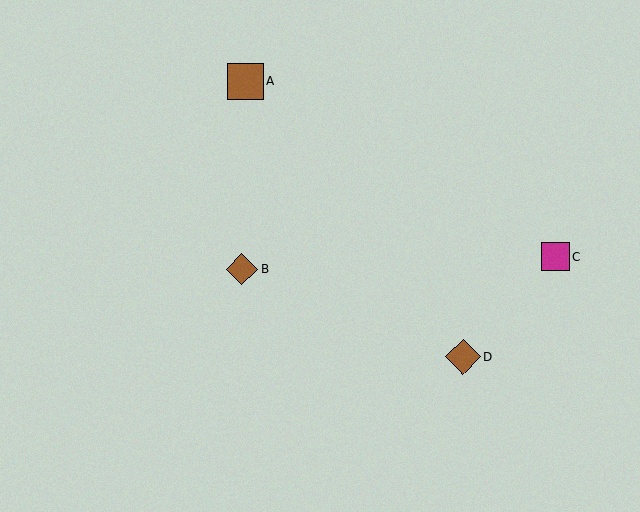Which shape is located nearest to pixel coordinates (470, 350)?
The brown diamond (labeled D) at (463, 357) is nearest to that location.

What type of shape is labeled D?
Shape D is a brown diamond.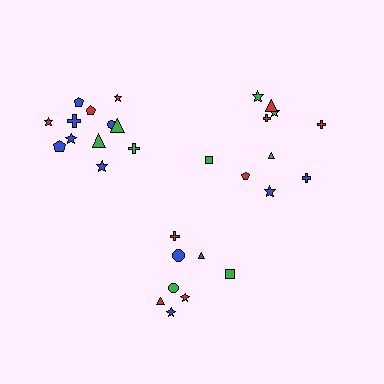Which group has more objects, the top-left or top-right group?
The top-left group.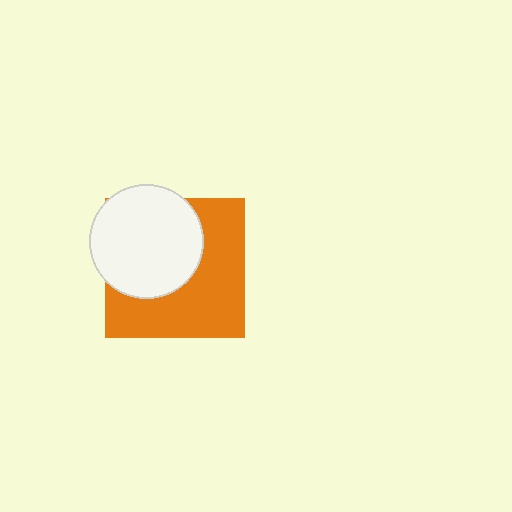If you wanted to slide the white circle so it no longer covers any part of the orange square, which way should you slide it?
Slide it toward the upper-left — that is the most direct way to separate the two shapes.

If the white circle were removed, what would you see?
You would see the complete orange square.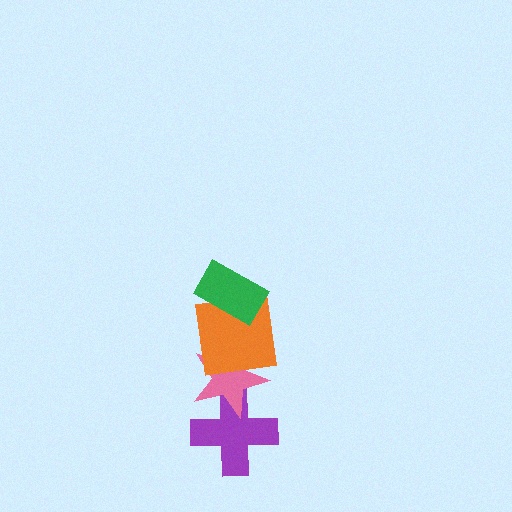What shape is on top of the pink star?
The orange square is on top of the pink star.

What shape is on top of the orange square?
The green rectangle is on top of the orange square.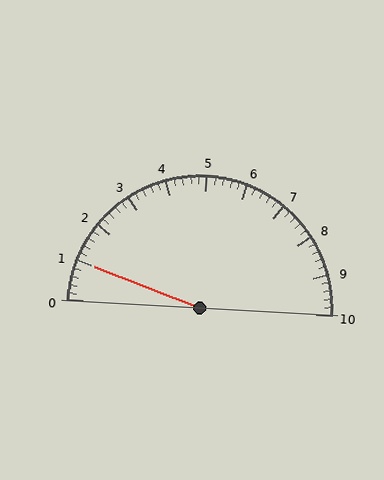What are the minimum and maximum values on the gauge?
The gauge ranges from 0 to 10.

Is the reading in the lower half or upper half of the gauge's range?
The reading is in the lower half of the range (0 to 10).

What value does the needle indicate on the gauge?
The needle indicates approximately 1.0.